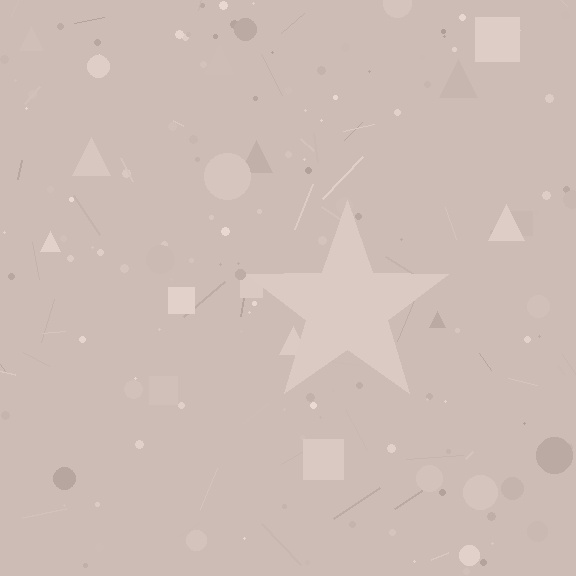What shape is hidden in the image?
A star is hidden in the image.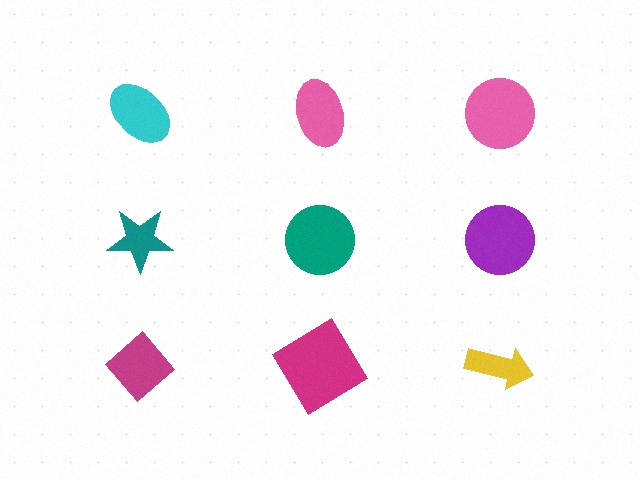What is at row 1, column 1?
A cyan ellipse.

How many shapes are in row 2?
3 shapes.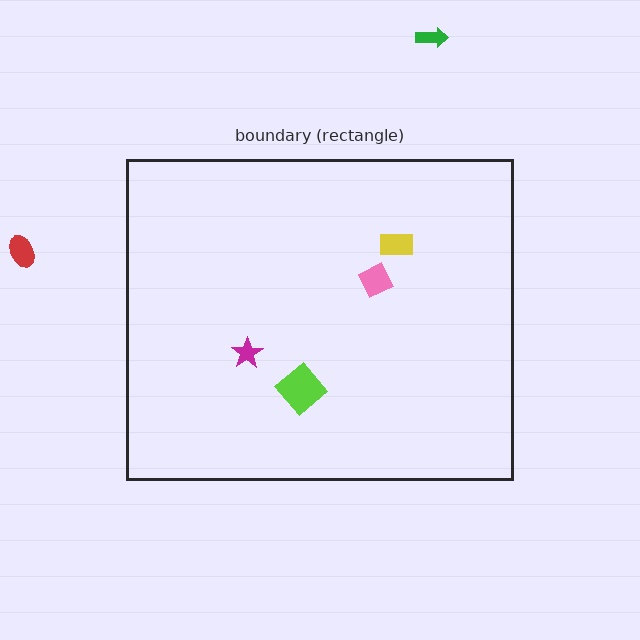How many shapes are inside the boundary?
4 inside, 2 outside.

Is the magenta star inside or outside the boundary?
Inside.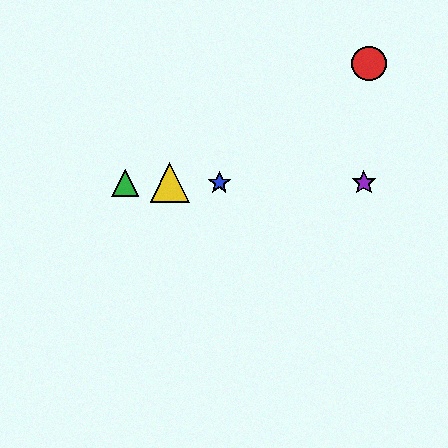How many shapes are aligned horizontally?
4 shapes (the blue star, the green triangle, the yellow triangle, the purple star) are aligned horizontally.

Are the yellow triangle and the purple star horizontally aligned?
Yes, both are at y≈183.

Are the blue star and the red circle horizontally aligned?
No, the blue star is at y≈183 and the red circle is at y≈63.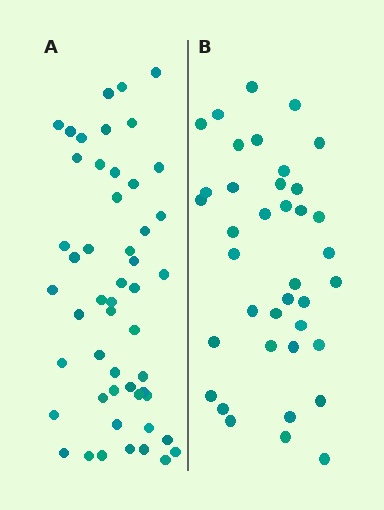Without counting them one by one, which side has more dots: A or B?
Region A (the left region) has more dots.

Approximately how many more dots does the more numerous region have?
Region A has approximately 15 more dots than region B.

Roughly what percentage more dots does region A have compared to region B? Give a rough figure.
About 35% more.